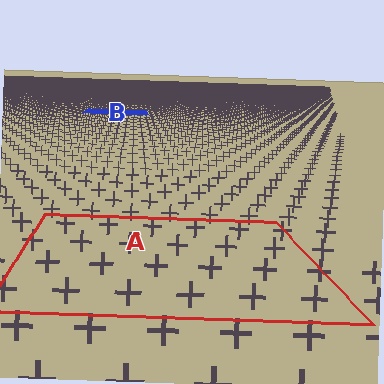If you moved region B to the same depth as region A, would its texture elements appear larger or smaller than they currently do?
They would appear larger. At a closer depth, the same texture elements are projected at a bigger on-screen size.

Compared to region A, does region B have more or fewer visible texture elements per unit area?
Region B has more texture elements per unit area — they are packed more densely because it is farther away.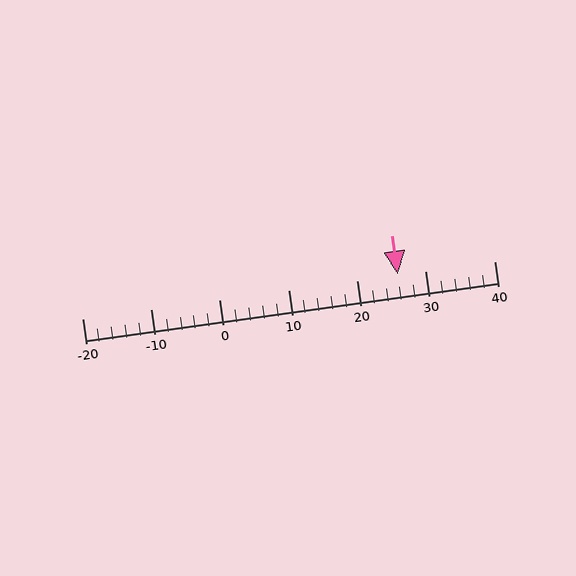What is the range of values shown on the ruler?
The ruler shows values from -20 to 40.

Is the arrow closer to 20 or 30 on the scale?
The arrow is closer to 30.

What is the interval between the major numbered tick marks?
The major tick marks are spaced 10 units apart.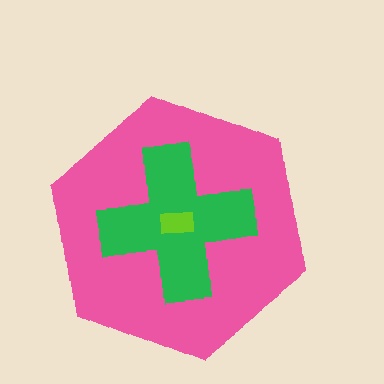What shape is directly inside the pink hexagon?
The green cross.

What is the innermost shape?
The lime rectangle.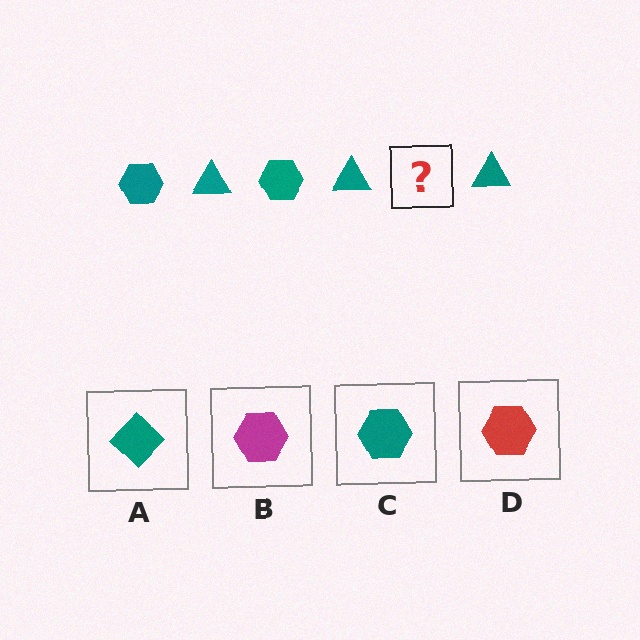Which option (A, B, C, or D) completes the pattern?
C.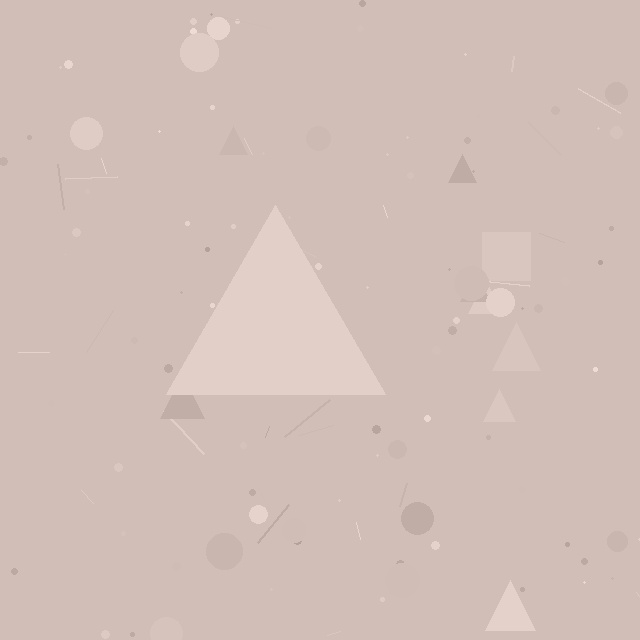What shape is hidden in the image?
A triangle is hidden in the image.